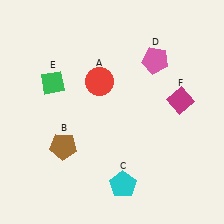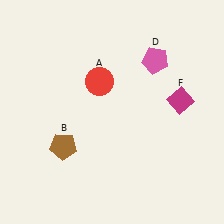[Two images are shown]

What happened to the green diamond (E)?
The green diamond (E) was removed in Image 2. It was in the top-left area of Image 1.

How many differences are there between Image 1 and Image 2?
There are 2 differences between the two images.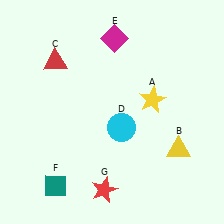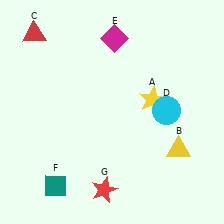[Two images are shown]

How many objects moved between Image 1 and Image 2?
2 objects moved between the two images.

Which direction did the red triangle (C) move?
The red triangle (C) moved up.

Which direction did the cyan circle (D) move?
The cyan circle (D) moved right.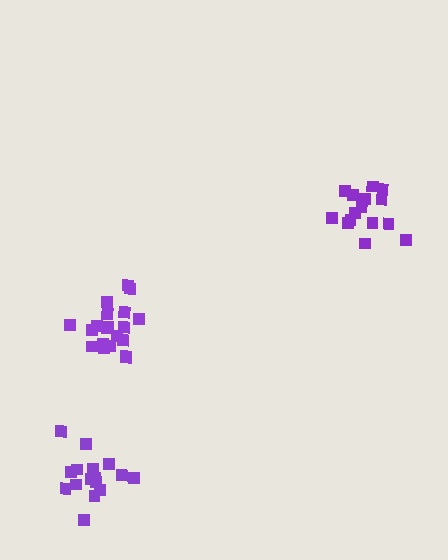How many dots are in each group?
Group 1: 16 dots, Group 2: 17 dots, Group 3: 20 dots (53 total).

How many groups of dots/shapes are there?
There are 3 groups.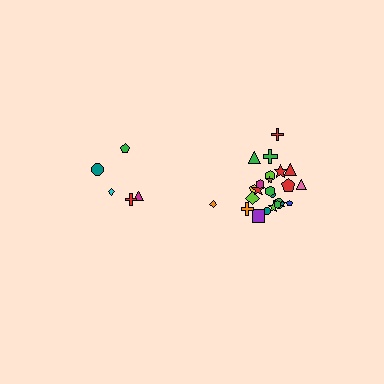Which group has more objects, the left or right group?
The right group.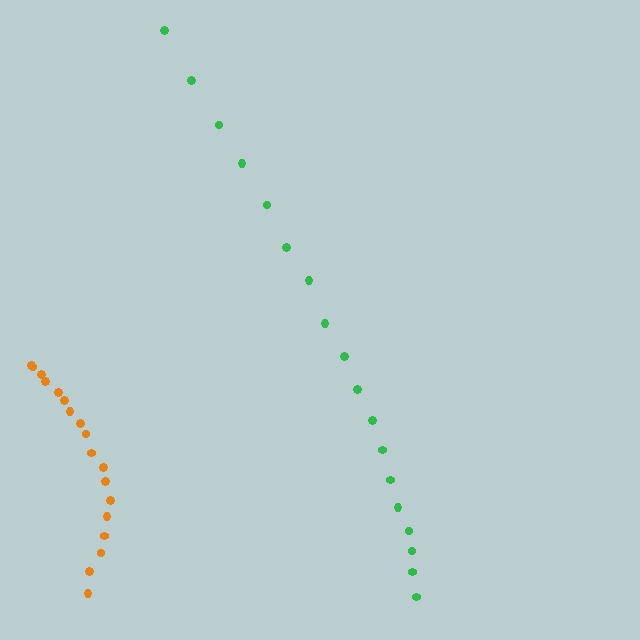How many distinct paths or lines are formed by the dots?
There are 2 distinct paths.